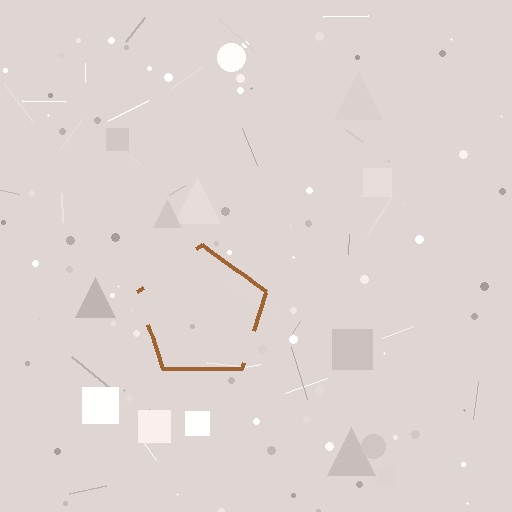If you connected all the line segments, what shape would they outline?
They would outline a pentagon.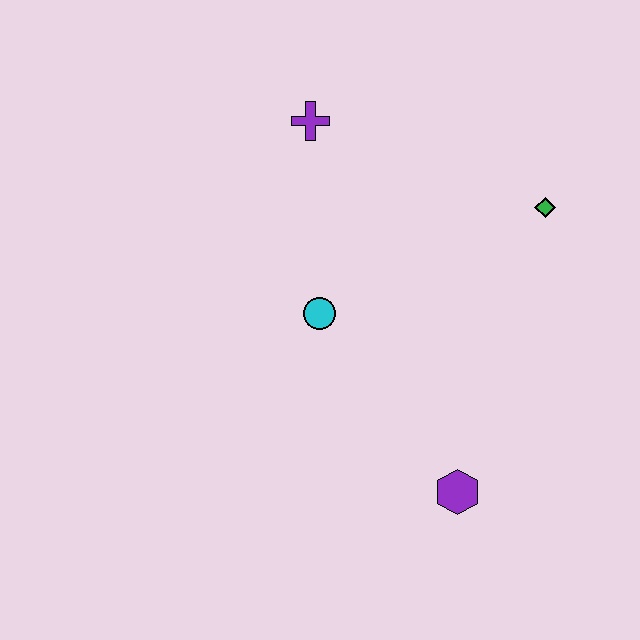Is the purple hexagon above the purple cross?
No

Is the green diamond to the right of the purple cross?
Yes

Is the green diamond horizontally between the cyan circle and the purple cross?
No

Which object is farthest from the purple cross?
The purple hexagon is farthest from the purple cross.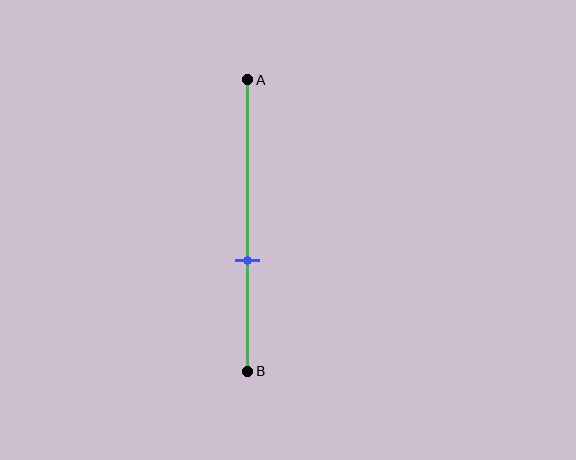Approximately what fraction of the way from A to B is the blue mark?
The blue mark is approximately 60% of the way from A to B.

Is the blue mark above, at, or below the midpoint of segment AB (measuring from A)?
The blue mark is below the midpoint of segment AB.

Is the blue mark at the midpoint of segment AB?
No, the mark is at about 60% from A, not at the 50% midpoint.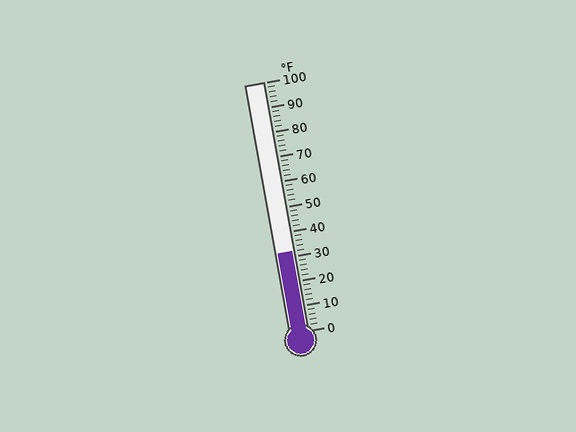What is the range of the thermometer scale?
The thermometer scale ranges from 0°F to 100°F.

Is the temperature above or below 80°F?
The temperature is below 80°F.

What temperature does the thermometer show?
The thermometer shows approximately 32°F.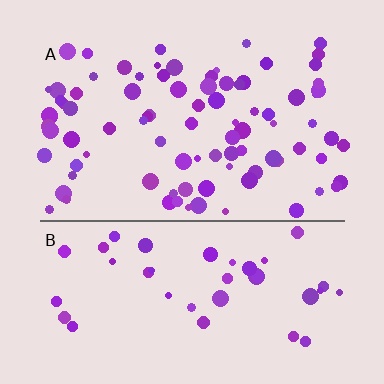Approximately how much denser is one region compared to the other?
Approximately 2.1× — region A over region B.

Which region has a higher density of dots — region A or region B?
A (the top).